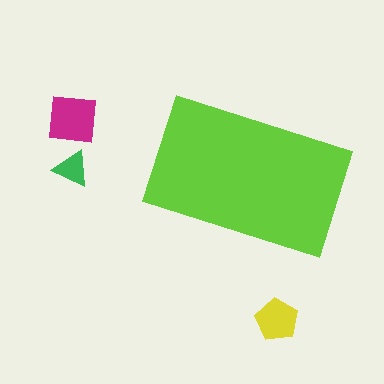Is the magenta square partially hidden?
No, the magenta square is fully visible.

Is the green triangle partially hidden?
No, the green triangle is fully visible.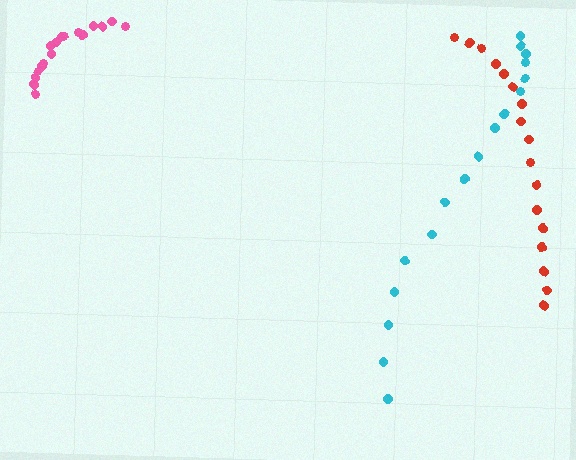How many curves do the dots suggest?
There are 3 distinct paths.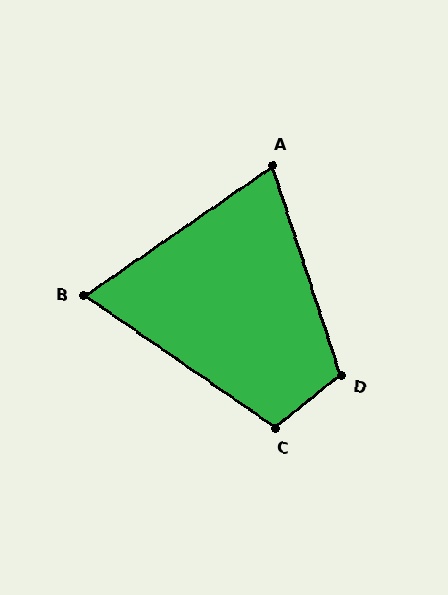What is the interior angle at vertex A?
Approximately 74 degrees (acute).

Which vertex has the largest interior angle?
D, at approximately 111 degrees.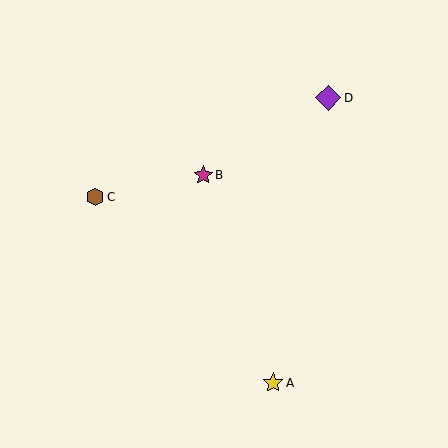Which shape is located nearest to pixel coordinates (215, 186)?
The magenta star (labeled B) at (203, 175) is nearest to that location.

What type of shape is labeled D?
Shape D is a purple diamond.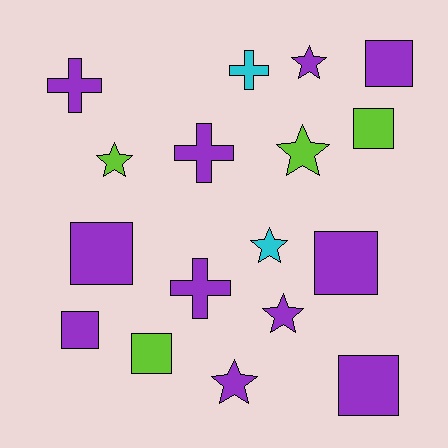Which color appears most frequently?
Purple, with 11 objects.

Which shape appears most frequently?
Square, with 7 objects.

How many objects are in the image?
There are 17 objects.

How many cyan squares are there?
There are no cyan squares.